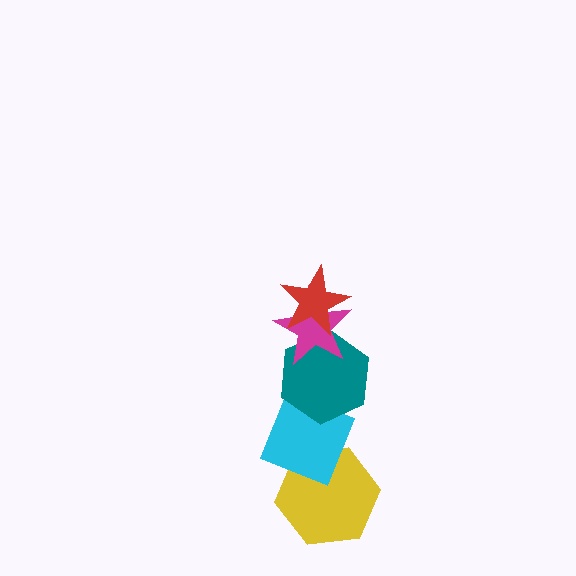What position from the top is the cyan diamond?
The cyan diamond is 4th from the top.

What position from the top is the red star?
The red star is 1st from the top.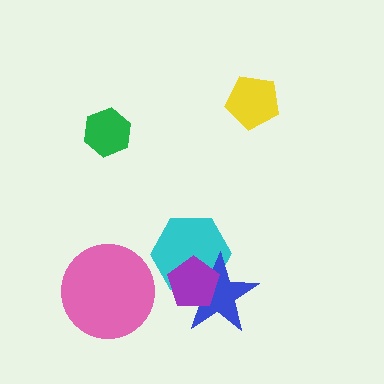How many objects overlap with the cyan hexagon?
2 objects overlap with the cyan hexagon.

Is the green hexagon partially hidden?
No, no other shape covers it.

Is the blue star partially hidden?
Yes, it is partially covered by another shape.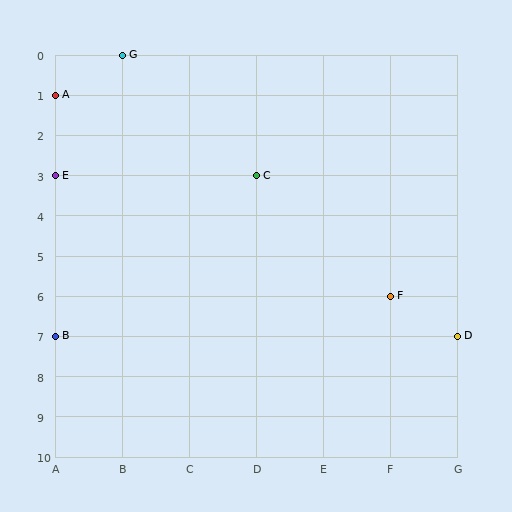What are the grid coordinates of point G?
Point G is at grid coordinates (B, 0).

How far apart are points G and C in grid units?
Points G and C are 2 columns and 3 rows apart (about 3.6 grid units diagonally).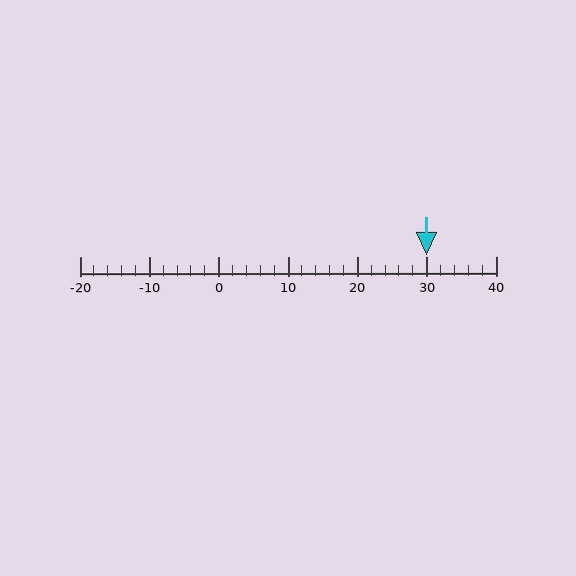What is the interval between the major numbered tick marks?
The major tick marks are spaced 10 units apart.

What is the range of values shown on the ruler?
The ruler shows values from -20 to 40.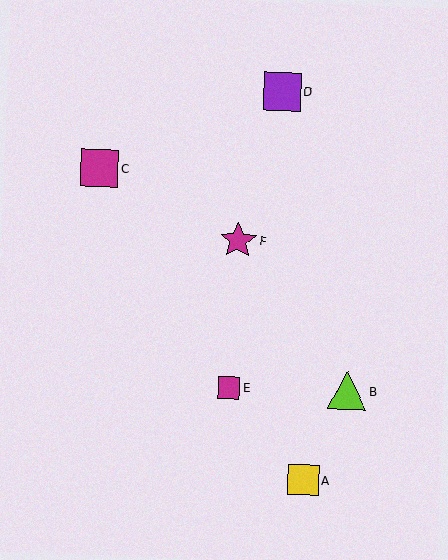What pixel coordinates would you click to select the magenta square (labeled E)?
Click at (229, 388) to select the magenta square E.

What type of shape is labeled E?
Shape E is a magenta square.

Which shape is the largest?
The lime triangle (labeled B) is the largest.